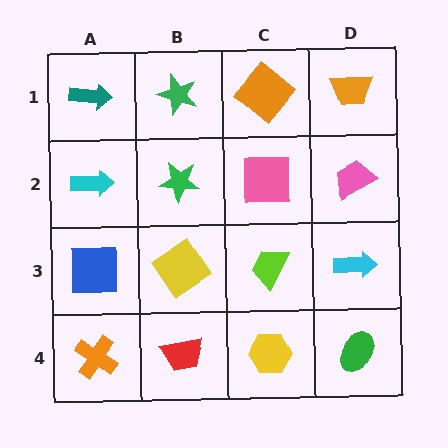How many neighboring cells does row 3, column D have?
3.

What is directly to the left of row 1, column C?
A green star.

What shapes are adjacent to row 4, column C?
A lime trapezoid (row 3, column C), a red trapezoid (row 4, column B), a green ellipse (row 4, column D).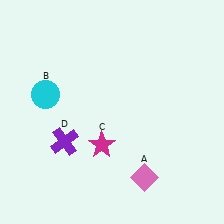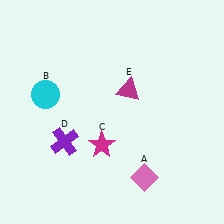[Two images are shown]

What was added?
A magenta triangle (E) was added in Image 2.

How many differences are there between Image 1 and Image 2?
There is 1 difference between the two images.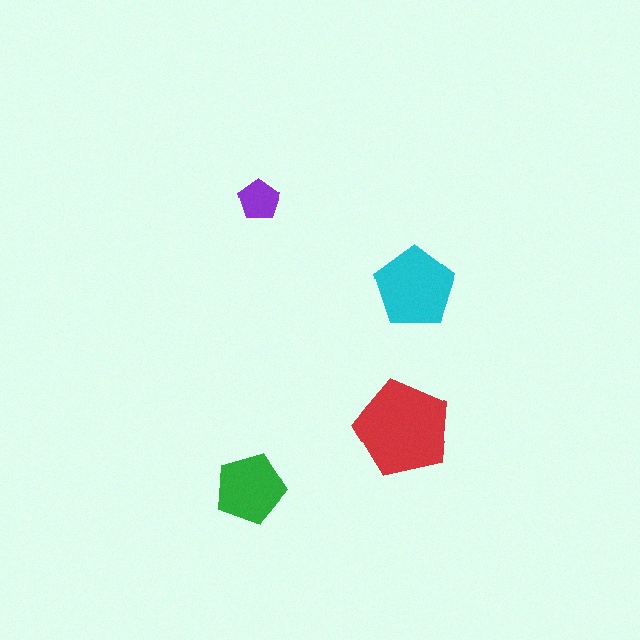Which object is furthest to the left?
The green pentagon is leftmost.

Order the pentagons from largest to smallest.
the red one, the cyan one, the green one, the purple one.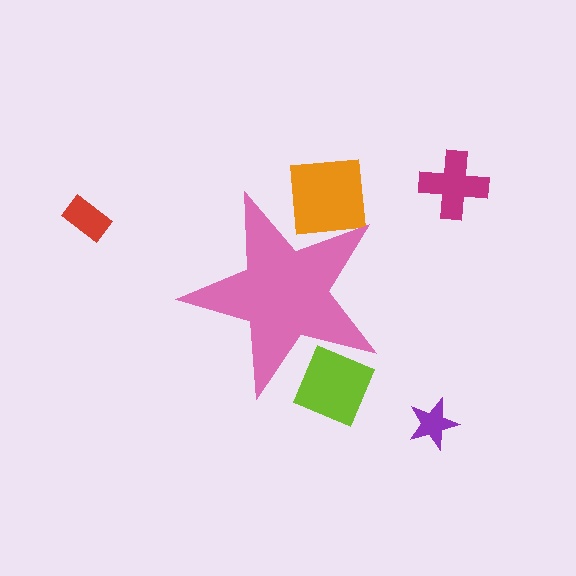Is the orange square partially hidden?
Yes, the orange square is partially hidden behind the pink star.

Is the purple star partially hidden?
No, the purple star is fully visible.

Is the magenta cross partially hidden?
No, the magenta cross is fully visible.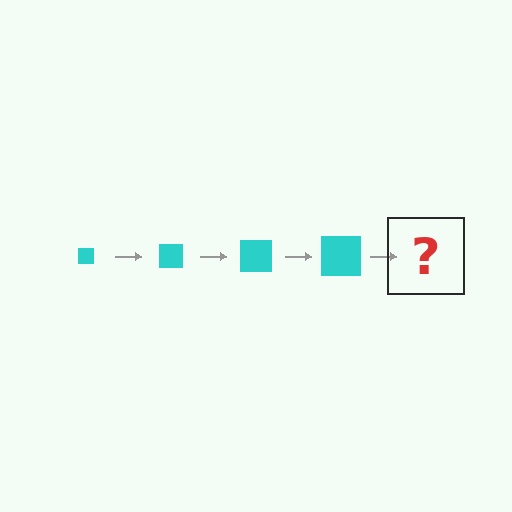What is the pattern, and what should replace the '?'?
The pattern is that the square gets progressively larger each step. The '?' should be a cyan square, larger than the previous one.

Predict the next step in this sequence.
The next step is a cyan square, larger than the previous one.